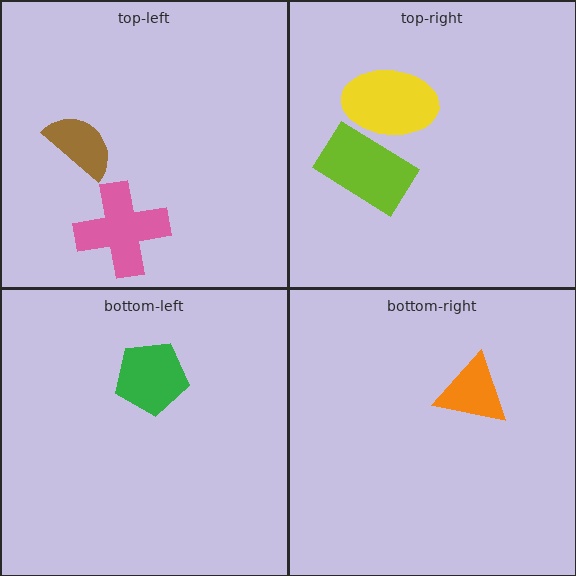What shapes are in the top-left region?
The brown semicircle, the pink cross.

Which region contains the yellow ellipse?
The top-right region.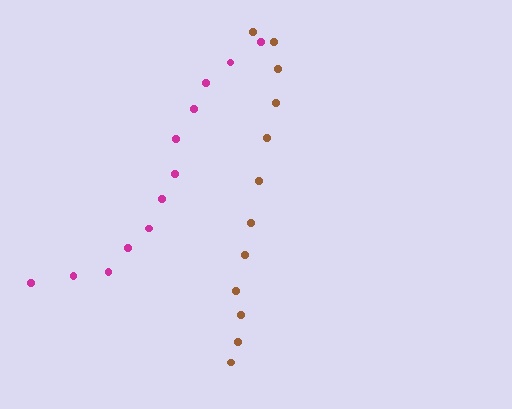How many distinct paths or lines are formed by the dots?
There are 2 distinct paths.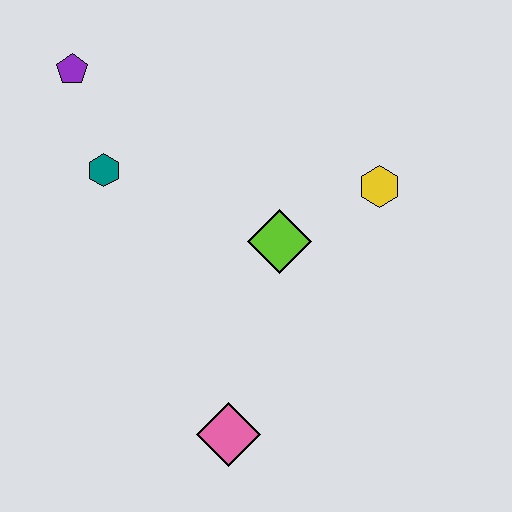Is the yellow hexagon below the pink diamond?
No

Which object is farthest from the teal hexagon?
The pink diamond is farthest from the teal hexagon.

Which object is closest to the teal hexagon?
The purple pentagon is closest to the teal hexagon.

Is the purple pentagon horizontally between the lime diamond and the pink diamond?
No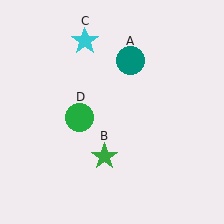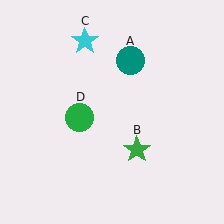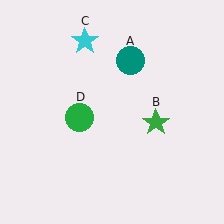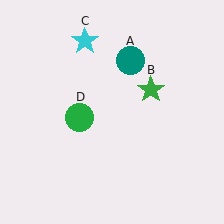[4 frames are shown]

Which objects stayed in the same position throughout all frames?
Teal circle (object A) and cyan star (object C) and green circle (object D) remained stationary.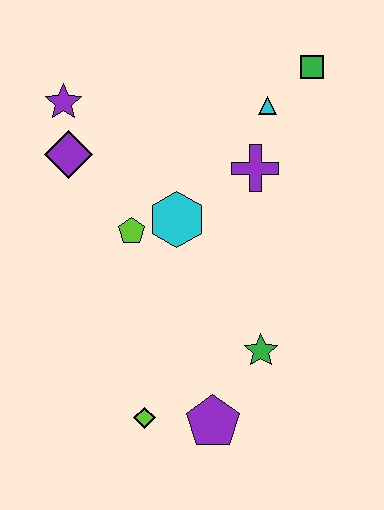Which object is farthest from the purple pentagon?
The green square is farthest from the purple pentagon.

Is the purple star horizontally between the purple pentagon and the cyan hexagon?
No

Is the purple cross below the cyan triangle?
Yes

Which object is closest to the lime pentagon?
The cyan hexagon is closest to the lime pentagon.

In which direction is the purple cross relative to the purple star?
The purple cross is to the right of the purple star.